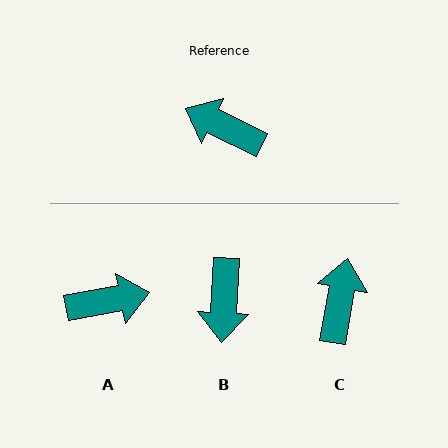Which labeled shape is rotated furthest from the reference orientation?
A, about 144 degrees away.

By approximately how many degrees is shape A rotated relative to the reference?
Approximately 144 degrees clockwise.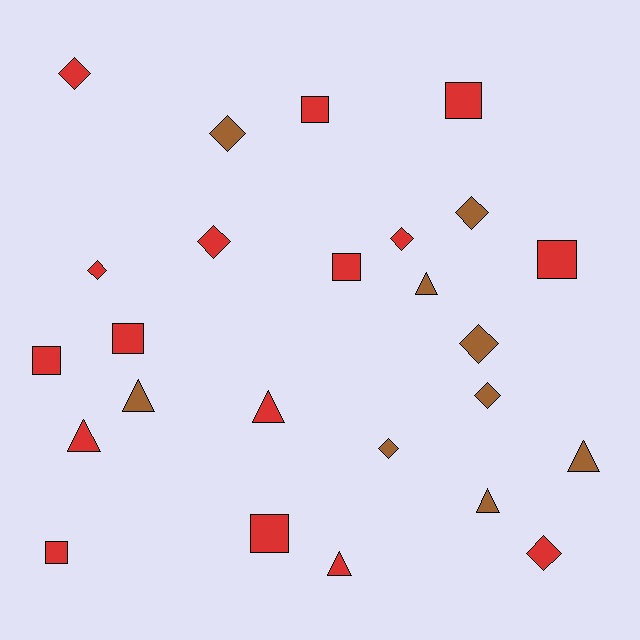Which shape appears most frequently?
Diamond, with 10 objects.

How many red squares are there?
There are 8 red squares.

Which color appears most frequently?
Red, with 16 objects.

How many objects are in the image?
There are 25 objects.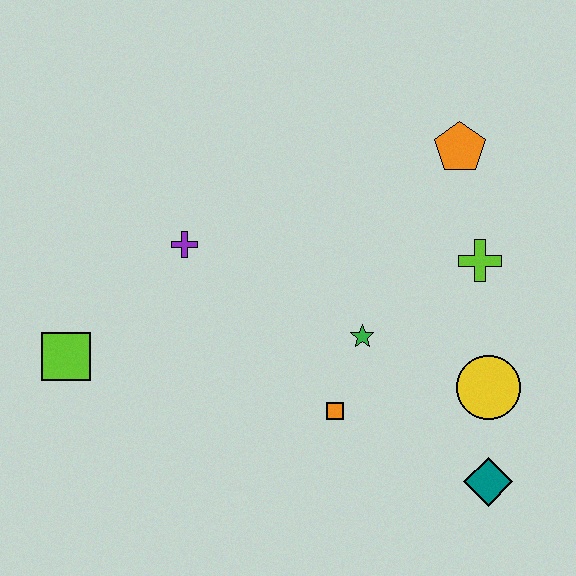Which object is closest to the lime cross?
The orange pentagon is closest to the lime cross.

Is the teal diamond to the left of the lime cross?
No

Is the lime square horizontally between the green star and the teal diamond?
No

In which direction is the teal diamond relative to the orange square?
The teal diamond is to the right of the orange square.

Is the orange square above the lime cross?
No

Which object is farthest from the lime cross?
The lime square is farthest from the lime cross.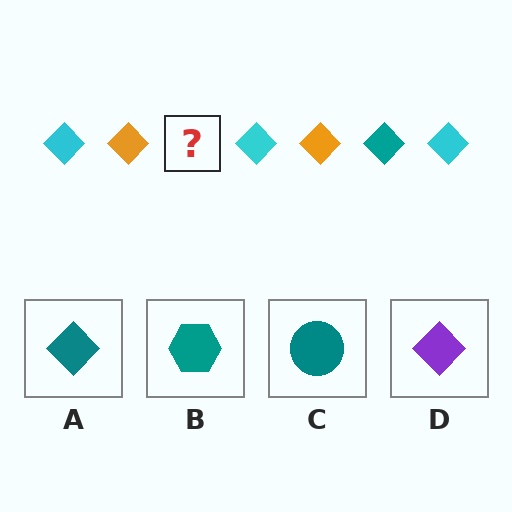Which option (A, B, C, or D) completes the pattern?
A.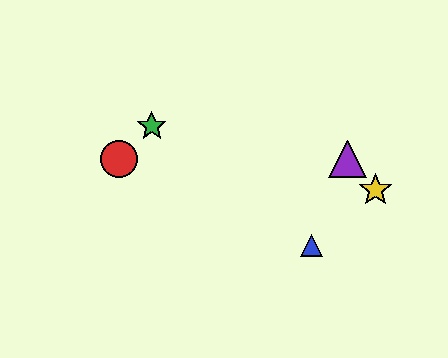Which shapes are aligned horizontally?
The red circle, the purple triangle are aligned horizontally.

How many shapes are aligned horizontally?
2 shapes (the red circle, the purple triangle) are aligned horizontally.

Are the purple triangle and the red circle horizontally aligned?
Yes, both are at y≈159.